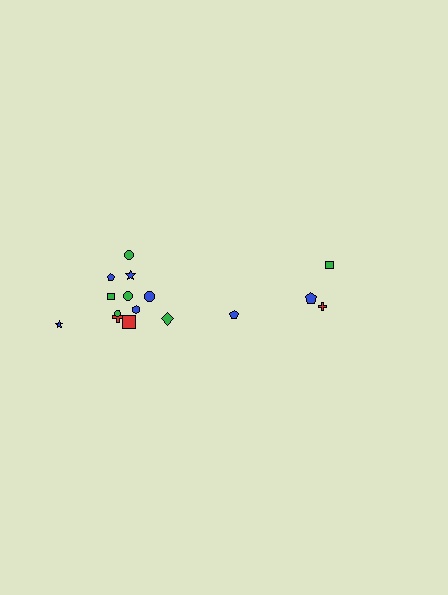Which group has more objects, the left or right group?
The left group.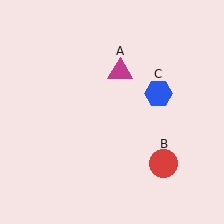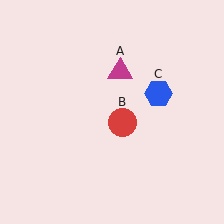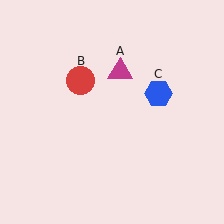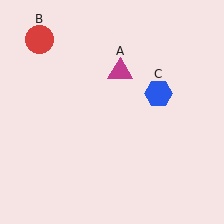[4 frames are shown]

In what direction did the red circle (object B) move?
The red circle (object B) moved up and to the left.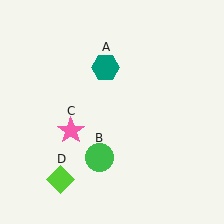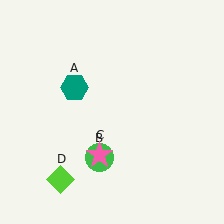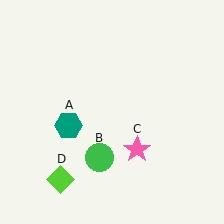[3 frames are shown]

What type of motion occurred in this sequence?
The teal hexagon (object A), pink star (object C) rotated counterclockwise around the center of the scene.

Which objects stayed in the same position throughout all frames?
Green circle (object B) and lime diamond (object D) remained stationary.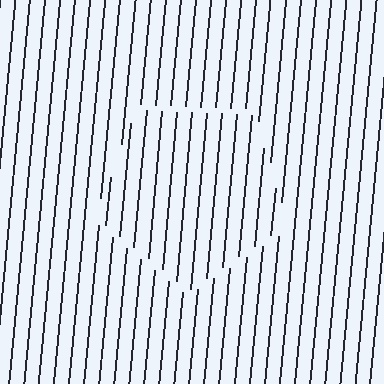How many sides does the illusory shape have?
5 sides — the line-ends trace a pentagon.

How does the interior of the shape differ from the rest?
The interior of the shape contains the same grating, shifted by half a period — the contour is defined by the phase discontinuity where line-ends from the inner and outer gratings abut.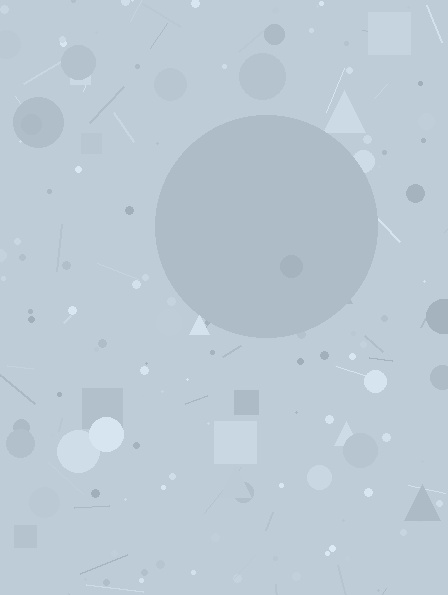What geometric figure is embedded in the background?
A circle is embedded in the background.